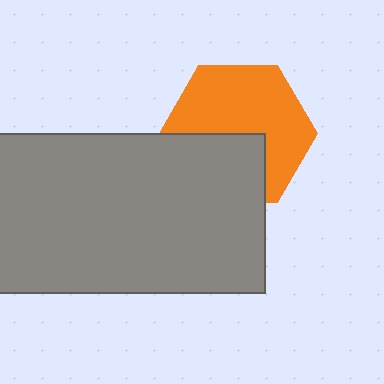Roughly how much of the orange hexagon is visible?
About half of it is visible (roughly 63%).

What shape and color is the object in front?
The object in front is a gray rectangle.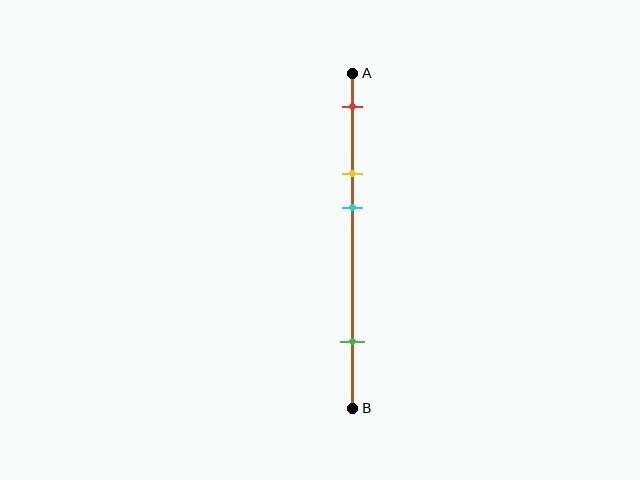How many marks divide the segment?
There are 4 marks dividing the segment.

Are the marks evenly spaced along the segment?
No, the marks are not evenly spaced.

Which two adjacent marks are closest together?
The yellow and cyan marks are the closest adjacent pair.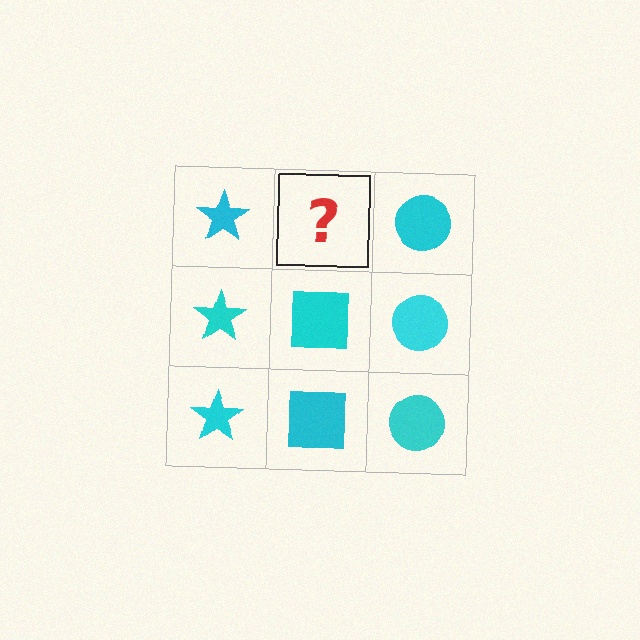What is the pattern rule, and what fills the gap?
The rule is that each column has a consistent shape. The gap should be filled with a cyan square.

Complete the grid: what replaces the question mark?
The question mark should be replaced with a cyan square.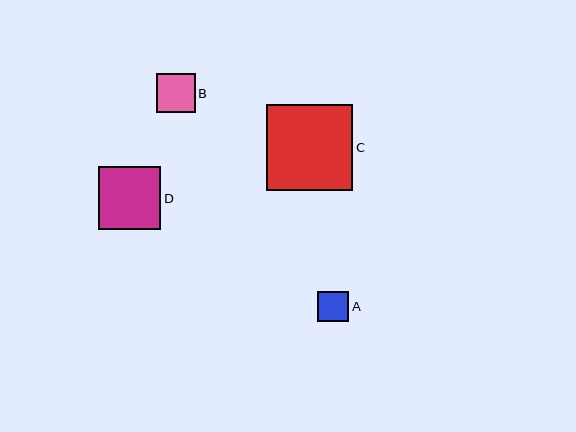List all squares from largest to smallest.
From largest to smallest: C, D, B, A.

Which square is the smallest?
Square A is the smallest with a size of approximately 31 pixels.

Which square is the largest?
Square C is the largest with a size of approximately 86 pixels.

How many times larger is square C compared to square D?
Square C is approximately 1.4 times the size of square D.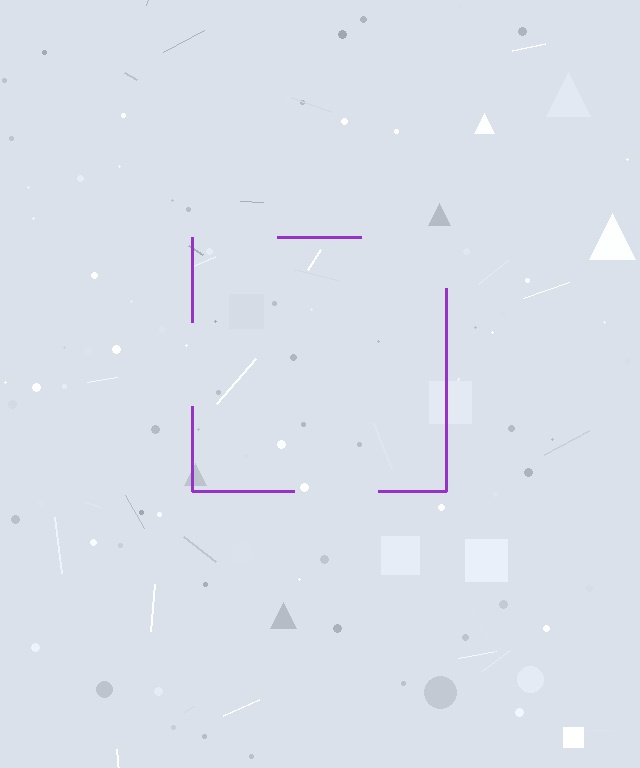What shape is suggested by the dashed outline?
The dashed outline suggests a square.